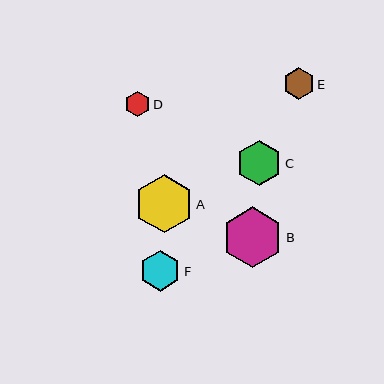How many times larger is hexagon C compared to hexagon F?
Hexagon C is approximately 1.1 times the size of hexagon F.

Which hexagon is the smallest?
Hexagon D is the smallest with a size of approximately 25 pixels.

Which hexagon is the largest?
Hexagon B is the largest with a size of approximately 61 pixels.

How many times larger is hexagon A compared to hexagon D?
Hexagon A is approximately 2.3 times the size of hexagon D.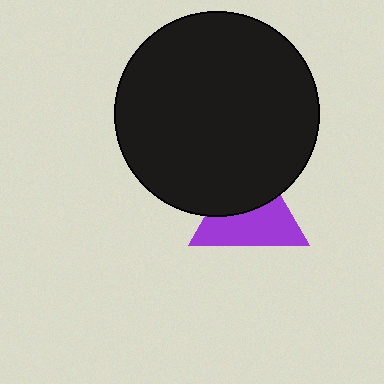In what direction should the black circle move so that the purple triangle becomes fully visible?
The black circle should move up. That is the shortest direction to clear the overlap and leave the purple triangle fully visible.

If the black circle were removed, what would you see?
You would see the complete purple triangle.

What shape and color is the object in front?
The object in front is a black circle.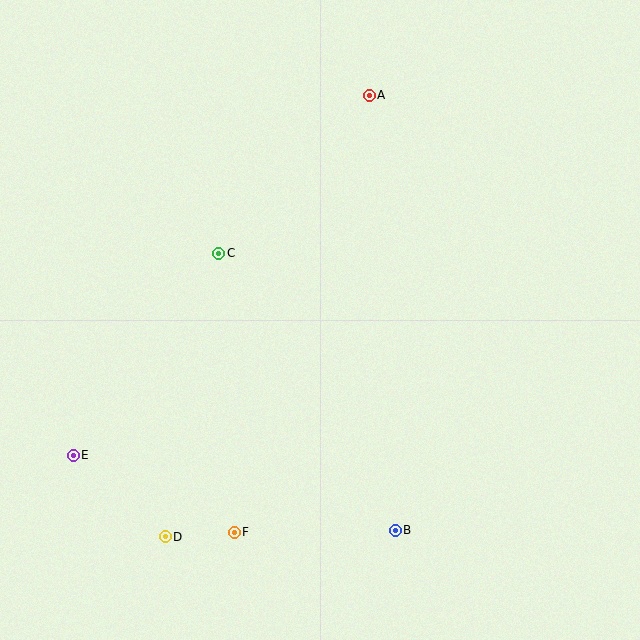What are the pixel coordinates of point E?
Point E is at (73, 455).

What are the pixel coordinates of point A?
Point A is at (369, 95).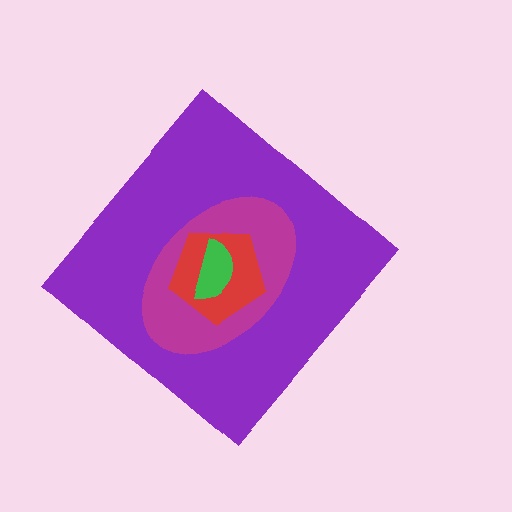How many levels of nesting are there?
4.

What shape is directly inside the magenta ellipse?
The red pentagon.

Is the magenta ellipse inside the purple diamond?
Yes.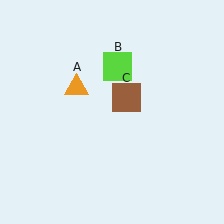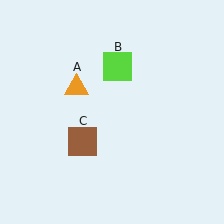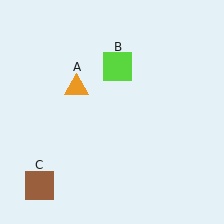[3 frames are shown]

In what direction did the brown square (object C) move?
The brown square (object C) moved down and to the left.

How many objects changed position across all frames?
1 object changed position: brown square (object C).